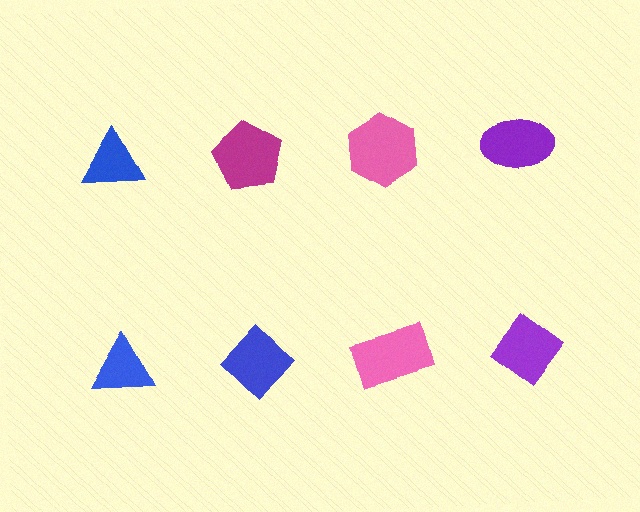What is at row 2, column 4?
A purple diamond.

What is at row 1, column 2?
A magenta pentagon.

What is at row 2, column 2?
A blue diamond.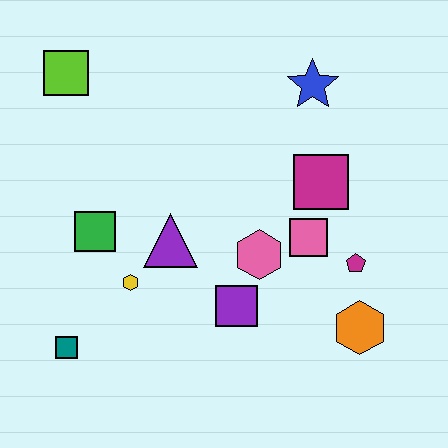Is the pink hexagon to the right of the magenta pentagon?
No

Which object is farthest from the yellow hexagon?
The blue star is farthest from the yellow hexagon.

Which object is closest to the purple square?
The pink hexagon is closest to the purple square.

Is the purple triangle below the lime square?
Yes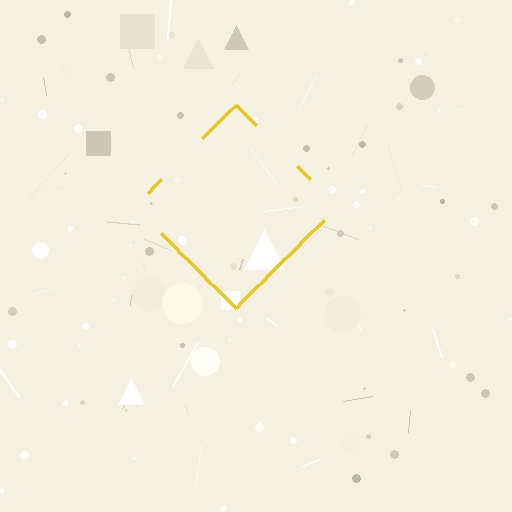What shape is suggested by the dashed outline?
The dashed outline suggests a diamond.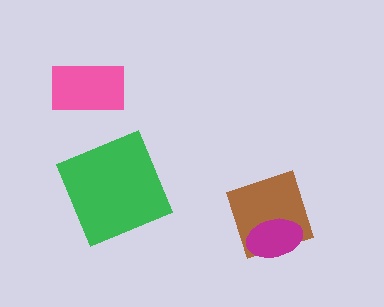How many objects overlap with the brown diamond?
1 object overlaps with the brown diamond.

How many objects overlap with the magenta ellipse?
1 object overlaps with the magenta ellipse.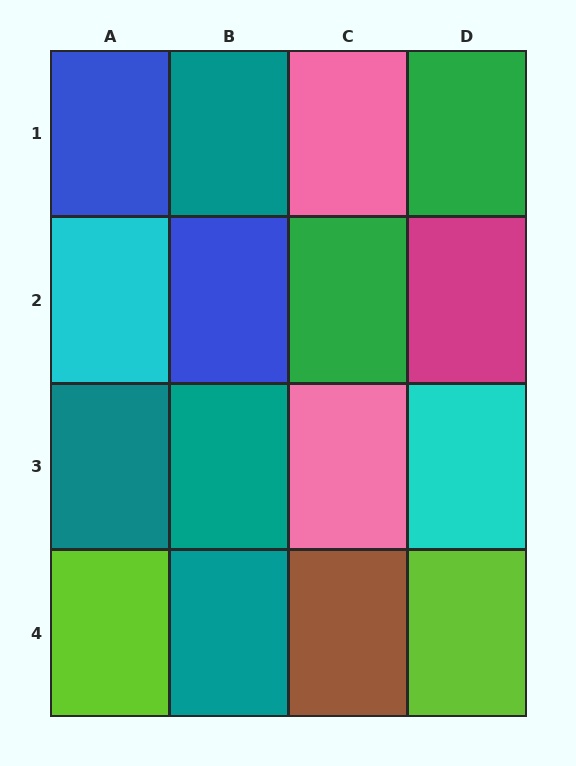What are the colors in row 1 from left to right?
Blue, teal, pink, green.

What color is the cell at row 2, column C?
Green.